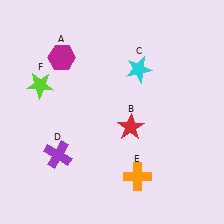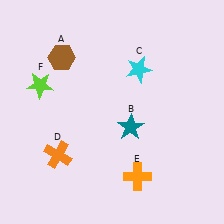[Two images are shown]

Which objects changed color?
A changed from magenta to brown. B changed from red to teal. D changed from purple to orange.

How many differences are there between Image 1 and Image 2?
There are 3 differences between the two images.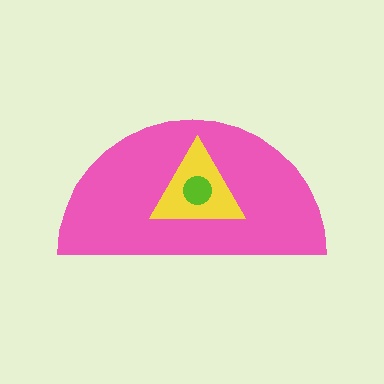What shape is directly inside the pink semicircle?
The yellow triangle.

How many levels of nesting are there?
3.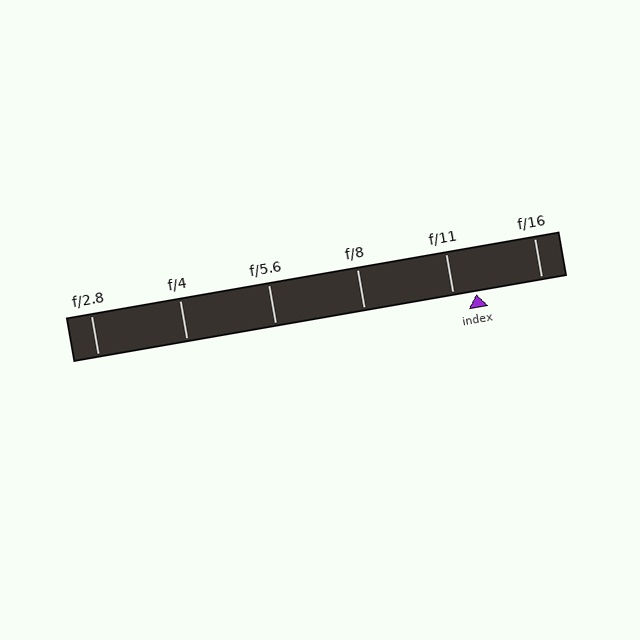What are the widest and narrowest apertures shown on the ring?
The widest aperture shown is f/2.8 and the narrowest is f/16.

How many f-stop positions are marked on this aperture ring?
There are 6 f-stop positions marked.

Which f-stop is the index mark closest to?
The index mark is closest to f/11.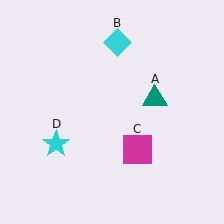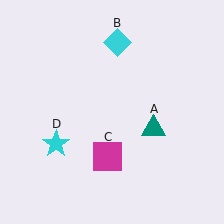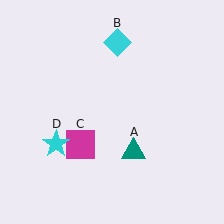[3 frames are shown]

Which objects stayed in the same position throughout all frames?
Cyan diamond (object B) and cyan star (object D) remained stationary.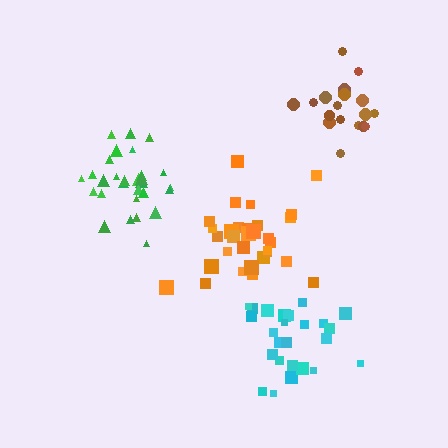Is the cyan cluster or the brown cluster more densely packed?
Brown.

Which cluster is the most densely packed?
Green.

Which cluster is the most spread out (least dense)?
Cyan.